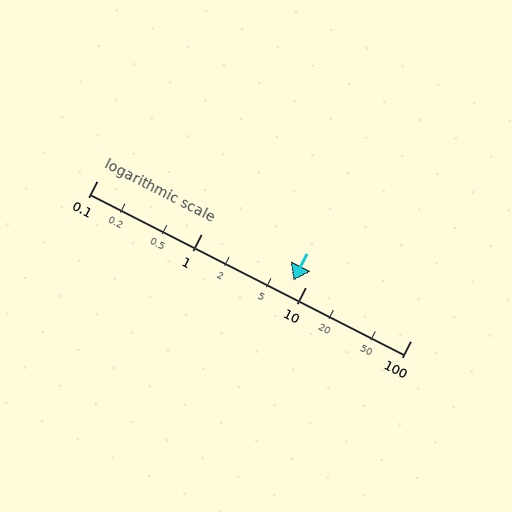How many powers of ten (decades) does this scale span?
The scale spans 3 decades, from 0.1 to 100.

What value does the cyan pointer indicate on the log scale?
The pointer indicates approximately 7.5.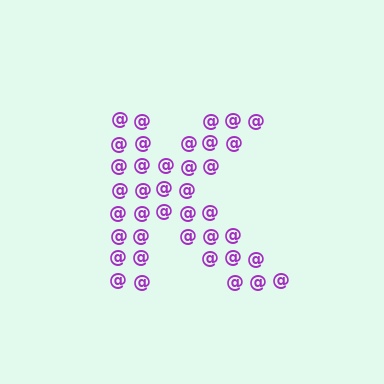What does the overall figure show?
The overall figure shows the letter K.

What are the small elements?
The small elements are at signs.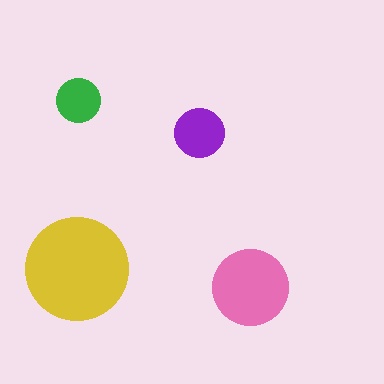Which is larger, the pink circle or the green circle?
The pink one.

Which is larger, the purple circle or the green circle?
The purple one.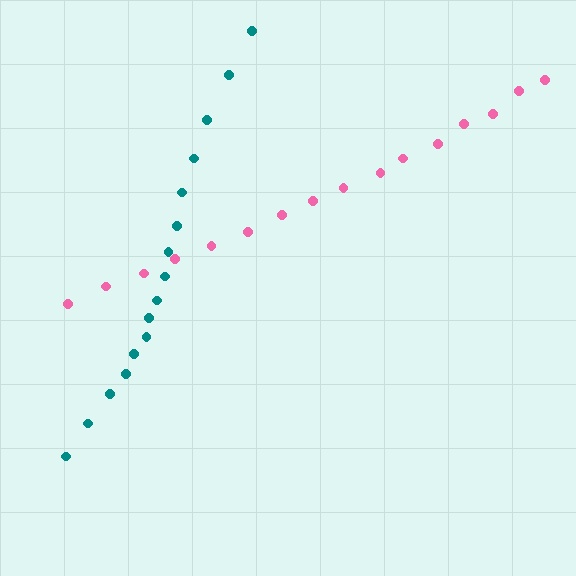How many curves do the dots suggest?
There are 2 distinct paths.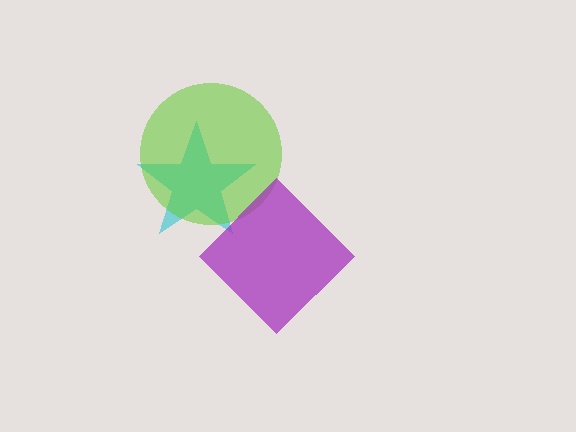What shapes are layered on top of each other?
The layered shapes are: a cyan star, a lime circle, a purple diamond.